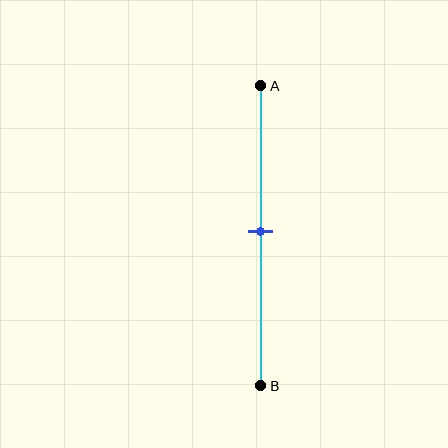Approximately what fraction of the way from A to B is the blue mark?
The blue mark is approximately 50% of the way from A to B.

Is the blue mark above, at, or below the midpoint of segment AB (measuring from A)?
The blue mark is approximately at the midpoint of segment AB.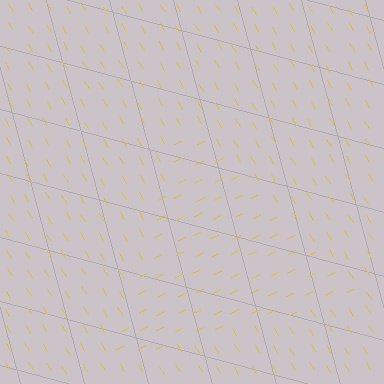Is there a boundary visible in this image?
Yes, there is a texture boundary formed by a change in line orientation.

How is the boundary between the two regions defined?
The boundary is defined purely by a change in line orientation (approximately 84 degrees difference). All lines are the same color and thickness.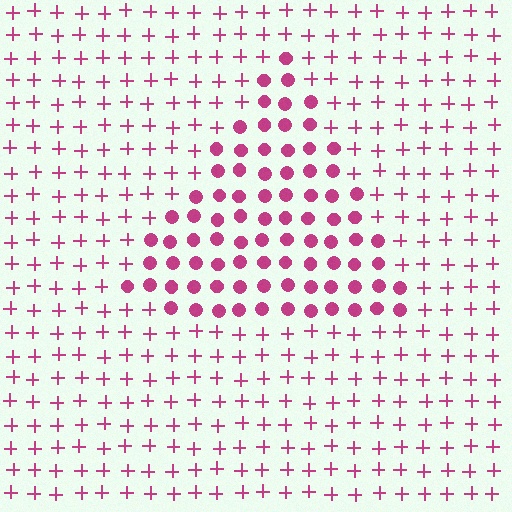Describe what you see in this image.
The image is filled with small magenta elements arranged in a uniform grid. A triangle-shaped region contains circles, while the surrounding area contains plus signs. The boundary is defined purely by the change in element shape.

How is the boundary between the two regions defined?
The boundary is defined by a change in element shape: circles inside vs. plus signs outside. All elements share the same color and spacing.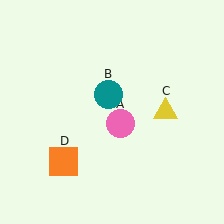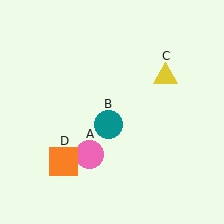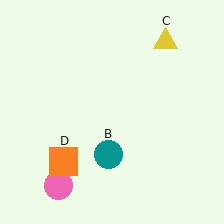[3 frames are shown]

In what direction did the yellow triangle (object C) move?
The yellow triangle (object C) moved up.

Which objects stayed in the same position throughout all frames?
Orange square (object D) remained stationary.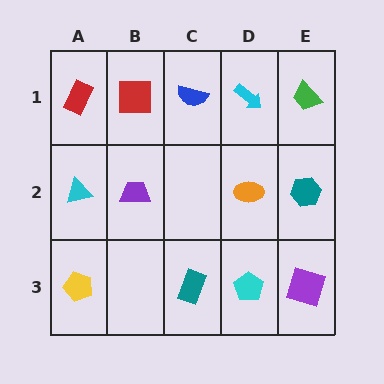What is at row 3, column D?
A cyan pentagon.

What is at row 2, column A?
A cyan triangle.